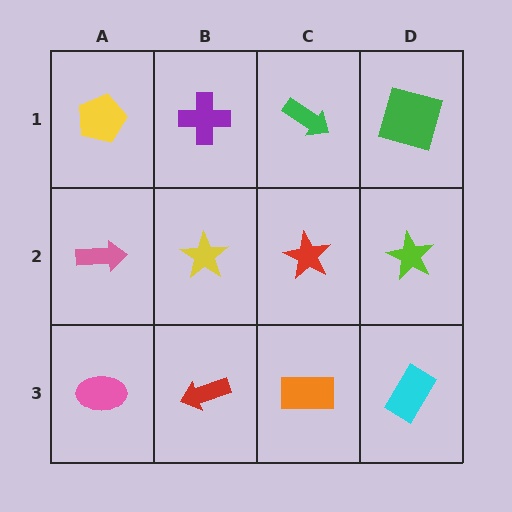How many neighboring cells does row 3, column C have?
3.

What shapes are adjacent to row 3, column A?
A pink arrow (row 2, column A), a red arrow (row 3, column B).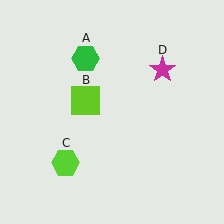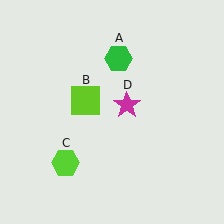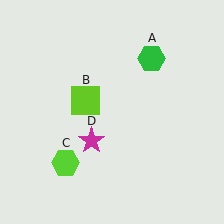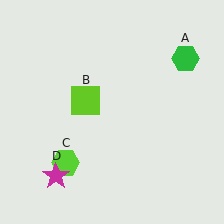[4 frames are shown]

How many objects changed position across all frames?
2 objects changed position: green hexagon (object A), magenta star (object D).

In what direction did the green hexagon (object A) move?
The green hexagon (object A) moved right.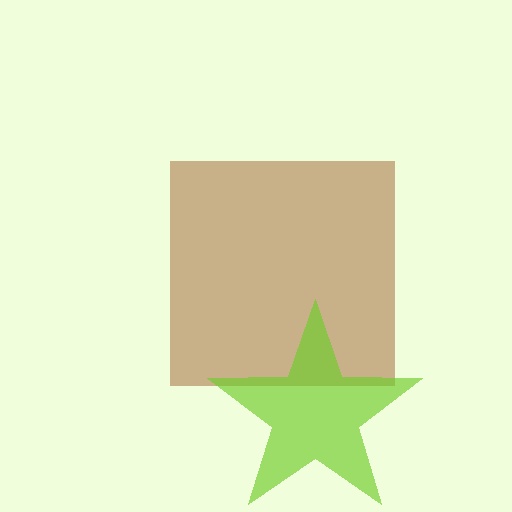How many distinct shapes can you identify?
There are 2 distinct shapes: a brown square, a lime star.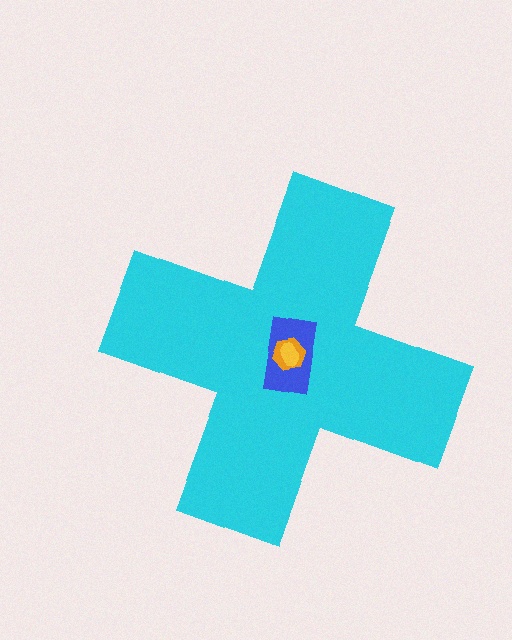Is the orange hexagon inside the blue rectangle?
Yes.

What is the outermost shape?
The cyan cross.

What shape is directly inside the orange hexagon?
The yellow ellipse.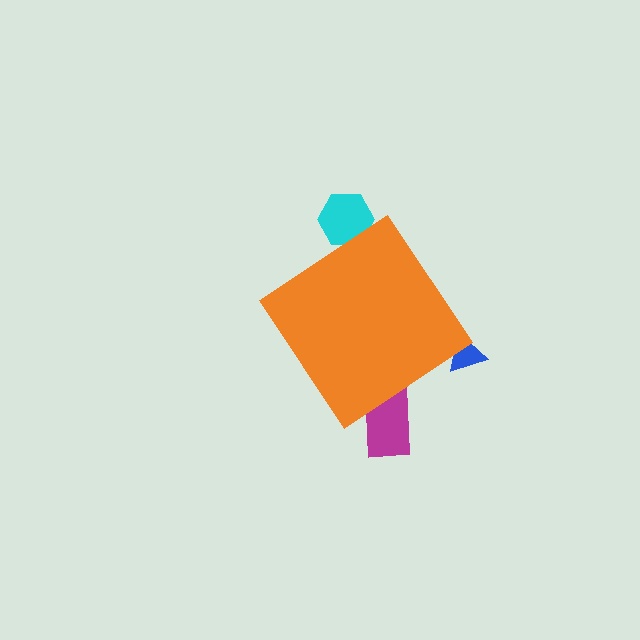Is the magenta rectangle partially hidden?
Yes, the magenta rectangle is partially hidden behind the orange diamond.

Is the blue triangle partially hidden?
Yes, the blue triangle is partially hidden behind the orange diamond.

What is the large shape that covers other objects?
An orange diamond.